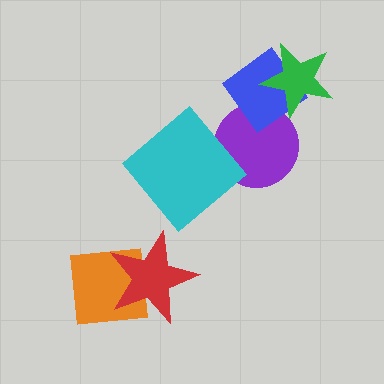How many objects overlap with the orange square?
1 object overlaps with the orange square.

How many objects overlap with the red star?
1 object overlaps with the red star.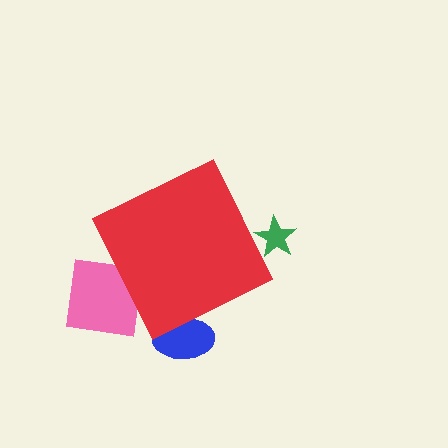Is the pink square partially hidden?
Yes, the pink square is partially hidden behind the red diamond.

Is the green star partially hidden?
Yes, the green star is partially hidden behind the red diamond.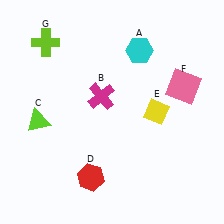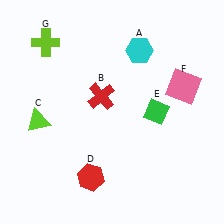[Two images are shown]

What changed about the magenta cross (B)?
In Image 1, B is magenta. In Image 2, it changed to red.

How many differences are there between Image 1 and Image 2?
There are 2 differences between the two images.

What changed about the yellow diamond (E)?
In Image 1, E is yellow. In Image 2, it changed to green.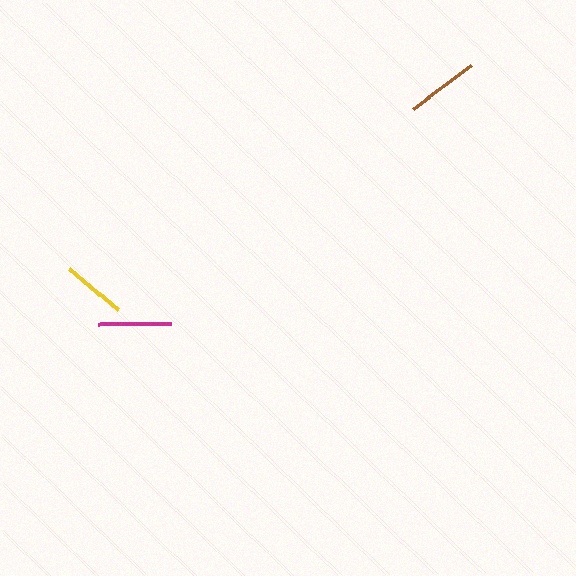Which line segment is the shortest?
The yellow line is the shortest at approximately 65 pixels.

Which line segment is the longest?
The brown line is the longest at approximately 74 pixels.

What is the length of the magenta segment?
The magenta segment is approximately 73 pixels long.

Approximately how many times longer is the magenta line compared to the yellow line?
The magenta line is approximately 1.1 times the length of the yellow line.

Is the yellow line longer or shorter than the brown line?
The brown line is longer than the yellow line.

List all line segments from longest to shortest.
From longest to shortest: brown, magenta, yellow.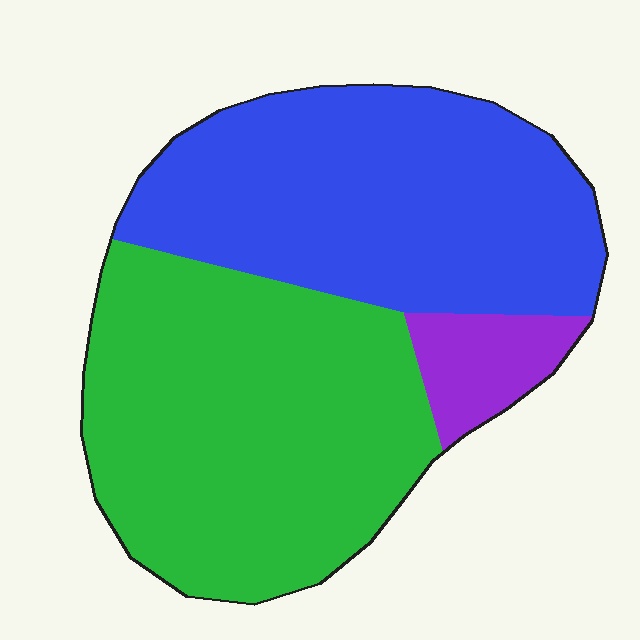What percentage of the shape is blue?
Blue takes up about two fifths (2/5) of the shape.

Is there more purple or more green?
Green.